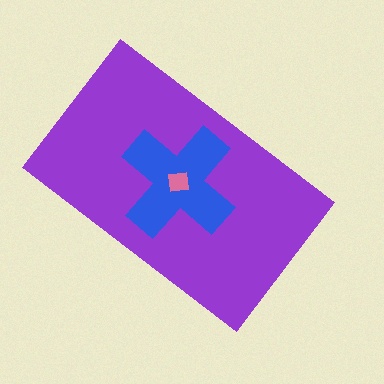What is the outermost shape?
The purple rectangle.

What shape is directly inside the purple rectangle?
The blue cross.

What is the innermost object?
The pink square.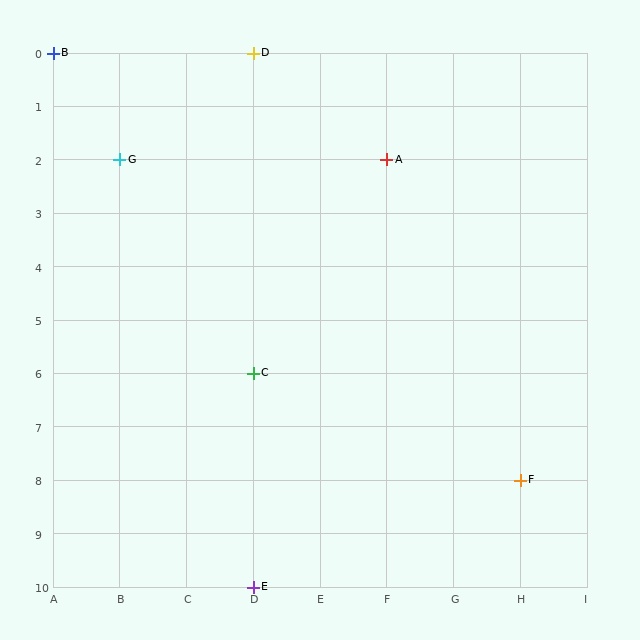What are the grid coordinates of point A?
Point A is at grid coordinates (F, 2).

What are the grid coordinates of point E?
Point E is at grid coordinates (D, 10).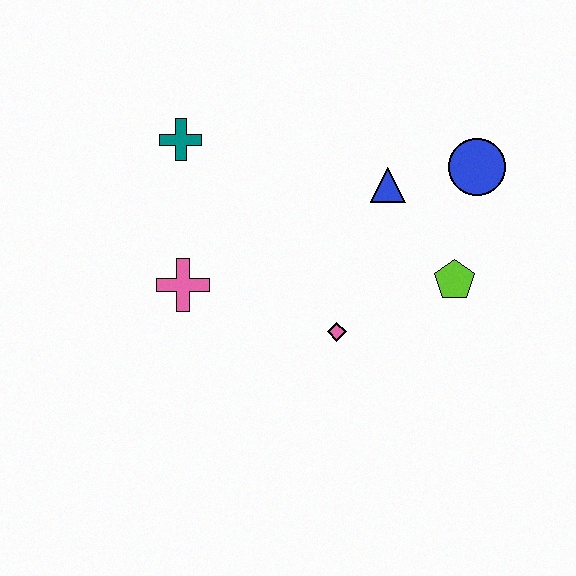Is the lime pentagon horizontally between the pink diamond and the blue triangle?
No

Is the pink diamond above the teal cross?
No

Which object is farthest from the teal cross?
The lime pentagon is farthest from the teal cross.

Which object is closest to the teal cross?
The pink cross is closest to the teal cross.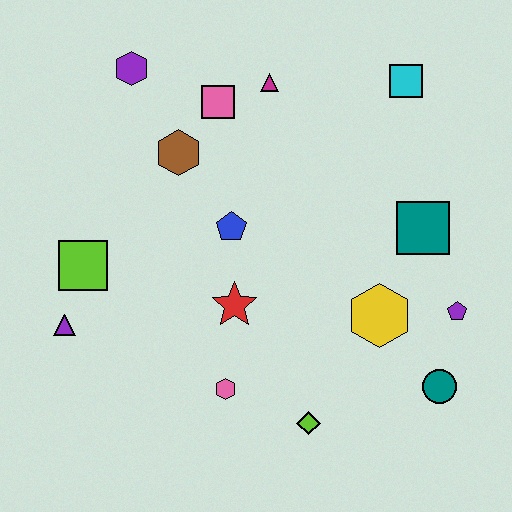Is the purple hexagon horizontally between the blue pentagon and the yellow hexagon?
No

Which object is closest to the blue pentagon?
The red star is closest to the blue pentagon.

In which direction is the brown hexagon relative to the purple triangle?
The brown hexagon is above the purple triangle.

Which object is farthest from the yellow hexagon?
The purple hexagon is farthest from the yellow hexagon.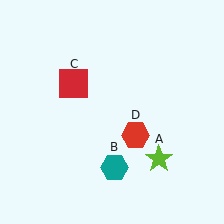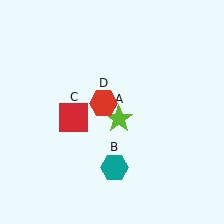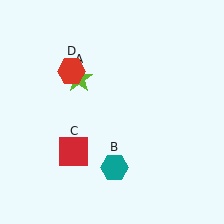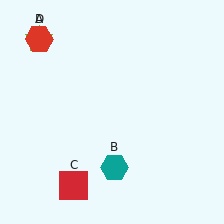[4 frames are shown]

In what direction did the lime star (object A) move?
The lime star (object A) moved up and to the left.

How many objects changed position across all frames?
3 objects changed position: lime star (object A), red square (object C), red hexagon (object D).